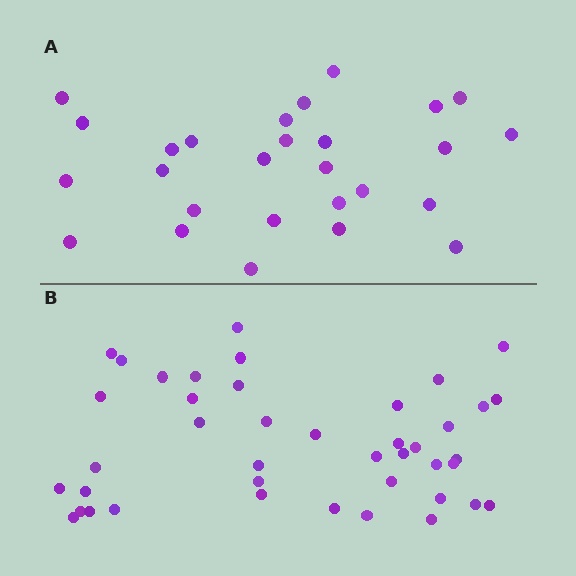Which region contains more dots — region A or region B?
Region B (the bottom region) has more dots.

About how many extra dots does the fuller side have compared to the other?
Region B has approximately 15 more dots than region A.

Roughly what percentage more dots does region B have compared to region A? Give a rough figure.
About 55% more.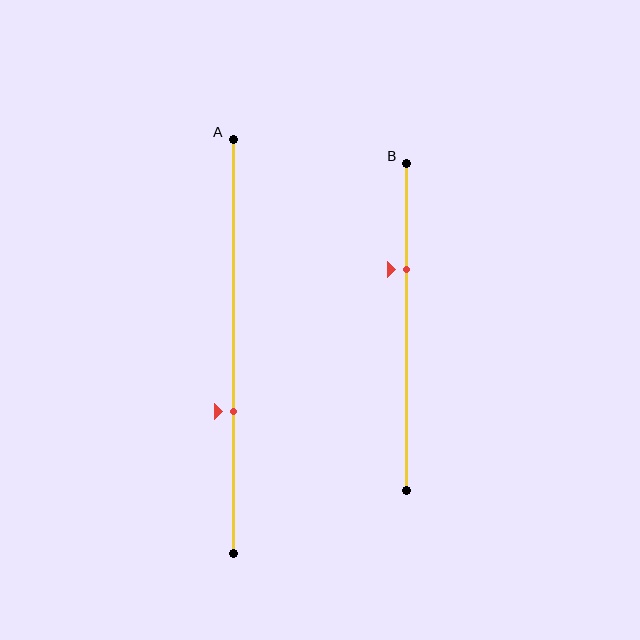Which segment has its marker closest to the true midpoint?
Segment A has its marker closest to the true midpoint.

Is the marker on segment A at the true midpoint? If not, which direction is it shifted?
No, the marker on segment A is shifted downward by about 16% of the segment length.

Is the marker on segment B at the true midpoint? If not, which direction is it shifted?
No, the marker on segment B is shifted upward by about 18% of the segment length.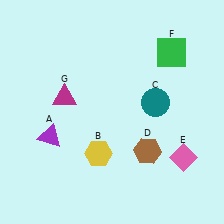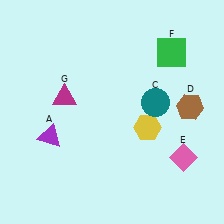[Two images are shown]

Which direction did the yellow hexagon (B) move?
The yellow hexagon (B) moved right.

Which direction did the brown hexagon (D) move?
The brown hexagon (D) moved up.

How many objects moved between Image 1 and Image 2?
2 objects moved between the two images.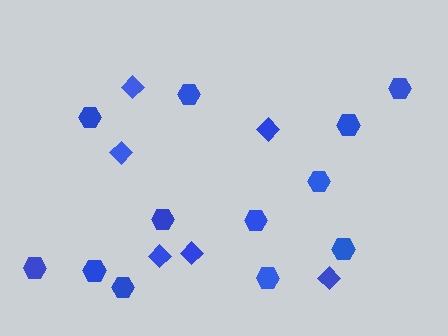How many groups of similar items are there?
There are 2 groups: one group of diamonds (6) and one group of hexagons (12).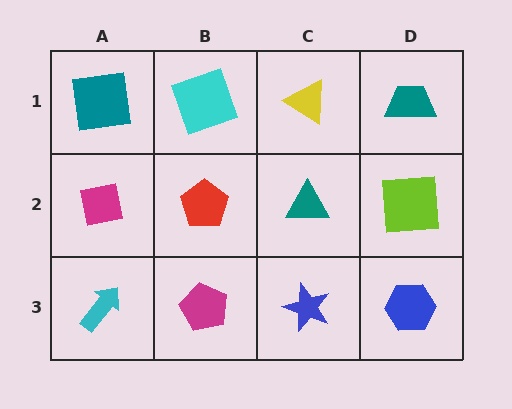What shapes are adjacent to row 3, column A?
A magenta square (row 2, column A), a magenta pentagon (row 3, column B).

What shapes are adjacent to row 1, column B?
A red pentagon (row 2, column B), a teal square (row 1, column A), a yellow triangle (row 1, column C).